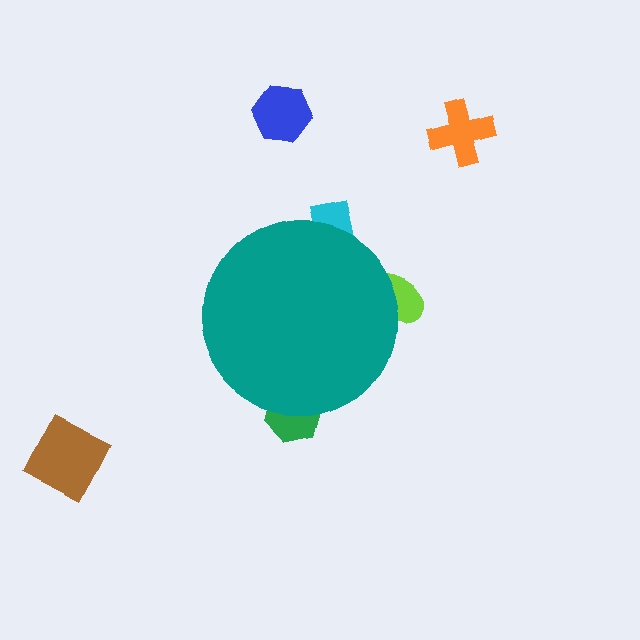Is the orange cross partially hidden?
No, the orange cross is fully visible.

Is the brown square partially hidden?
No, the brown square is fully visible.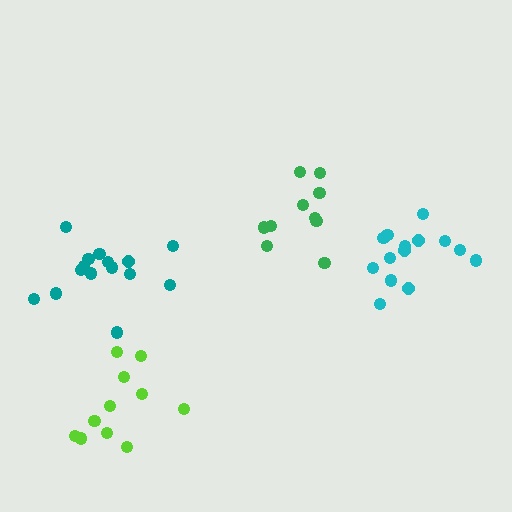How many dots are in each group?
Group 1: 11 dots, Group 2: 10 dots, Group 3: 14 dots, Group 4: 15 dots (50 total).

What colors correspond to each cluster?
The clusters are colored: lime, green, cyan, teal.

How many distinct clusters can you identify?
There are 4 distinct clusters.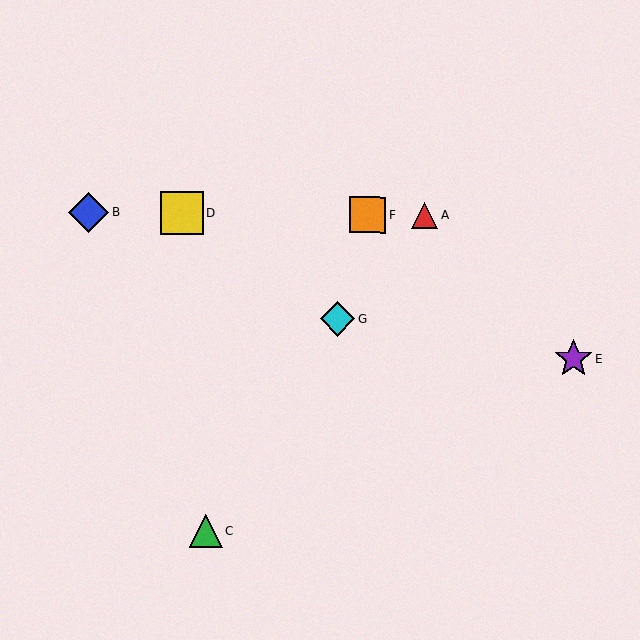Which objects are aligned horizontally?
Objects A, B, D, F are aligned horizontally.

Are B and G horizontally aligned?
No, B is at y≈212 and G is at y≈319.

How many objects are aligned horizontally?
4 objects (A, B, D, F) are aligned horizontally.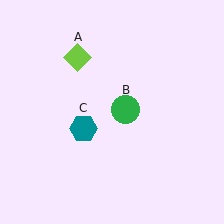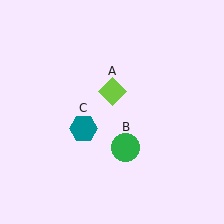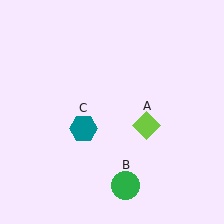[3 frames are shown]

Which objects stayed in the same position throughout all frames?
Teal hexagon (object C) remained stationary.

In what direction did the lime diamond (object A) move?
The lime diamond (object A) moved down and to the right.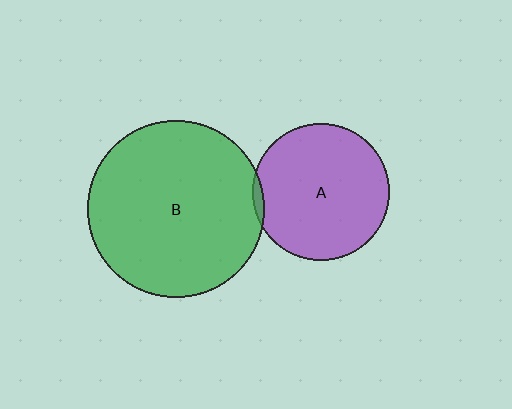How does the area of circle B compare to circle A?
Approximately 1.7 times.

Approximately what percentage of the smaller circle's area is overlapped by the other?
Approximately 5%.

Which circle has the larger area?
Circle B (green).